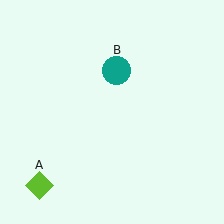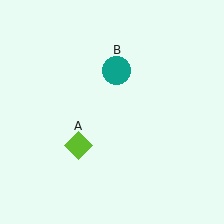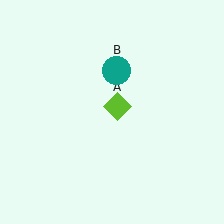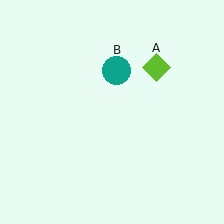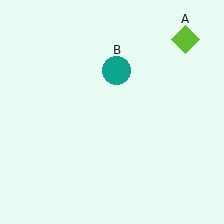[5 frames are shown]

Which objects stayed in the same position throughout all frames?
Teal circle (object B) remained stationary.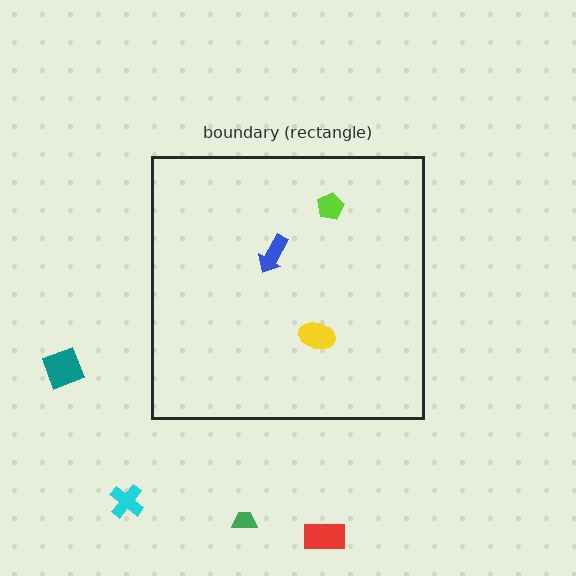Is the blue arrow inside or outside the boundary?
Inside.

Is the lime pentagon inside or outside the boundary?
Inside.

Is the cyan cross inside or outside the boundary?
Outside.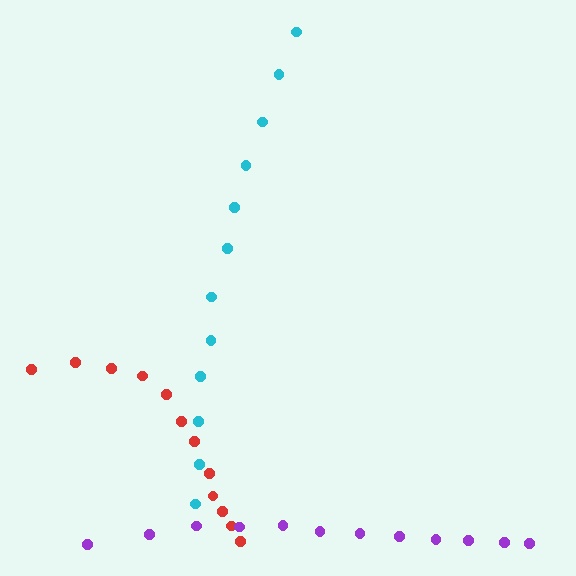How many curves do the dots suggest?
There are 3 distinct paths.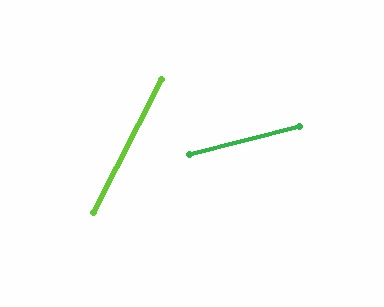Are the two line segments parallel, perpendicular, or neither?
Neither parallel nor perpendicular — they differ by about 48°.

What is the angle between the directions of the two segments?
Approximately 48 degrees.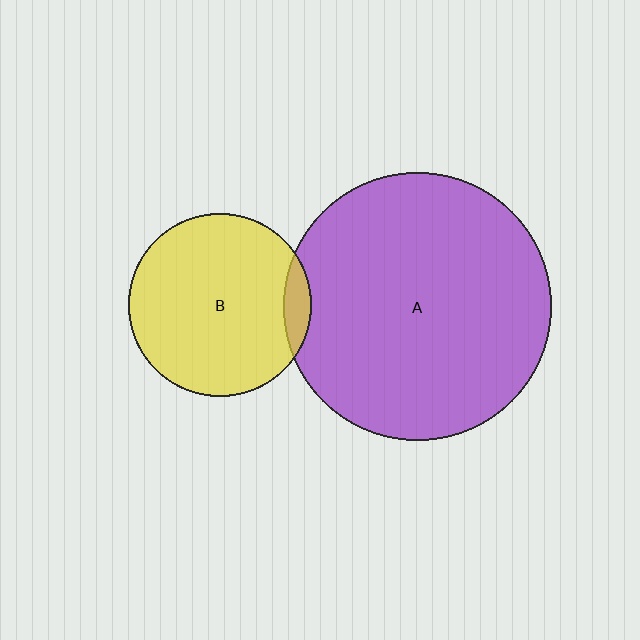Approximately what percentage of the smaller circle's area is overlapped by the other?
Approximately 10%.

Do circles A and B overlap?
Yes.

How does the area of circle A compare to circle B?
Approximately 2.2 times.